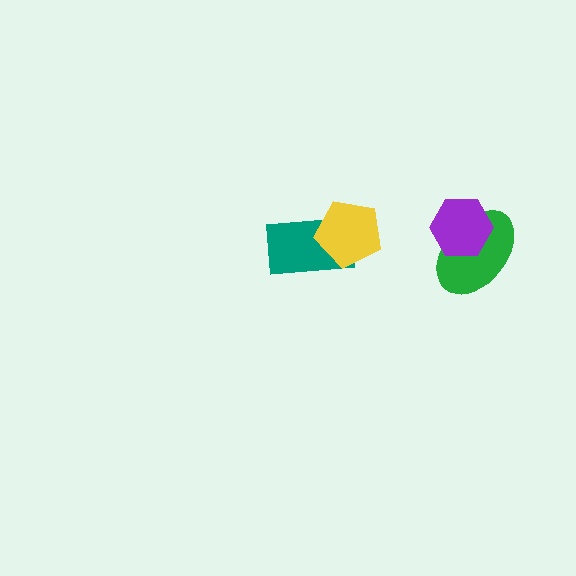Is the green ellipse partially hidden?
Yes, it is partially covered by another shape.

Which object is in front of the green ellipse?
The purple hexagon is in front of the green ellipse.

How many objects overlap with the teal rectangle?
1 object overlaps with the teal rectangle.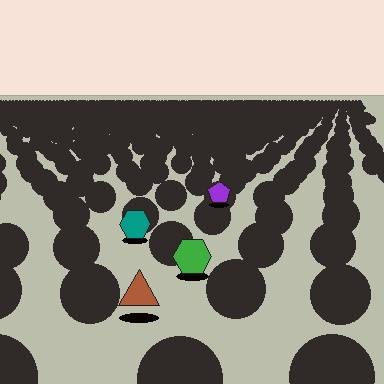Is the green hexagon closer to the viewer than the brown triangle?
No. The brown triangle is closer — you can tell from the texture gradient: the ground texture is coarser near it.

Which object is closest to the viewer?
The brown triangle is closest. The texture marks near it are larger and more spread out.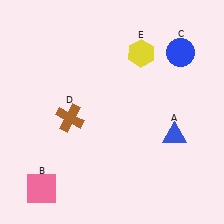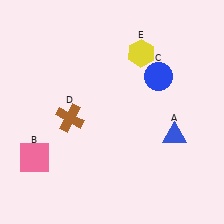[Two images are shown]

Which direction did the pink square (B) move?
The pink square (B) moved up.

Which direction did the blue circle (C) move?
The blue circle (C) moved down.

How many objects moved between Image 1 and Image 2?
2 objects moved between the two images.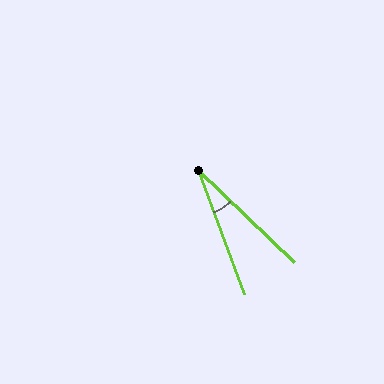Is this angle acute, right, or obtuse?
It is acute.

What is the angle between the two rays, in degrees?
Approximately 26 degrees.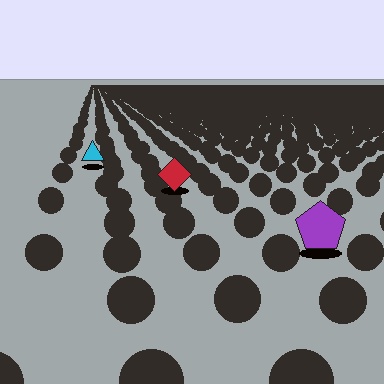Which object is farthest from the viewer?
The cyan triangle is farthest from the viewer. It appears smaller and the ground texture around it is denser.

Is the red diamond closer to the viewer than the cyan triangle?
Yes. The red diamond is closer — you can tell from the texture gradient: the ground texture is coarser near it.